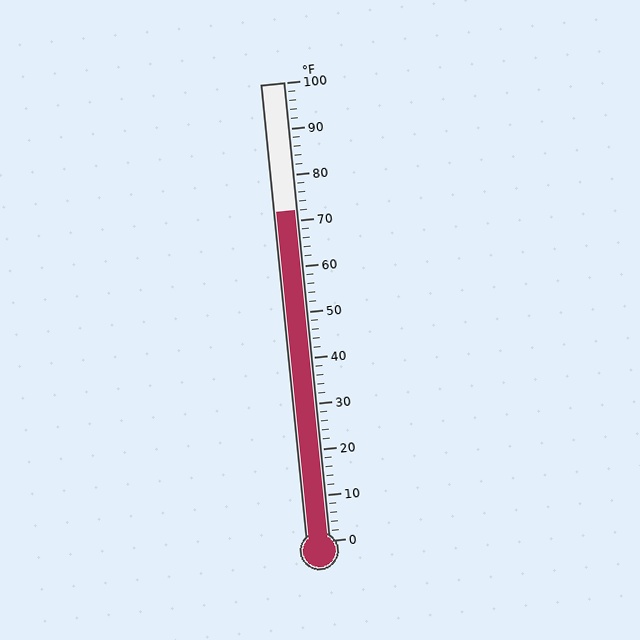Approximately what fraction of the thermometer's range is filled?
The thermometer is filled to approximately 70% of its range.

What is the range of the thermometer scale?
The thermometer scale ranges from 0°F to 100°F.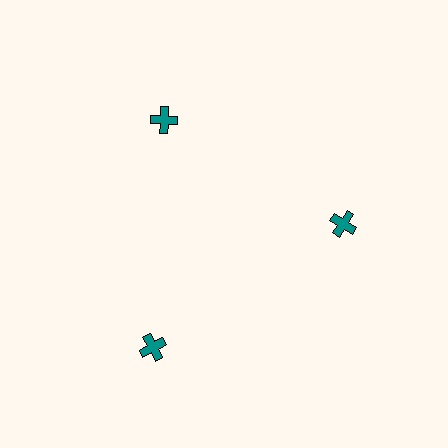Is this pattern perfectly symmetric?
No. The 3 teal crosses are arranged in a ring, but one element near the 7 o'clock position is pushed outward from the center, breaking the 3-fold rotational symmetry.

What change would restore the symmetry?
The symmetry would be restored by moving it inward, back onto the ring so that all 3 crosses sit at equal angles and equal distance from the center.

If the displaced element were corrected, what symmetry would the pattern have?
It would have 3-fold rotational symmetry — the pattern would map onto itself every 120 degrees.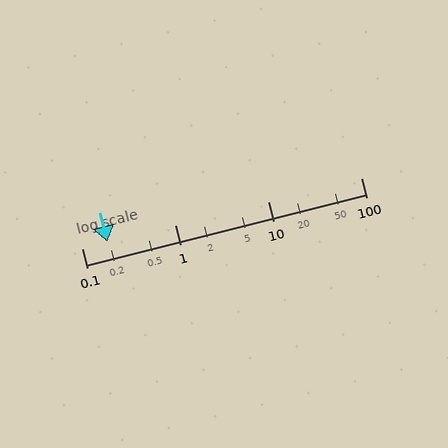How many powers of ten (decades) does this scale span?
The scale spans 3 decades, from 0.1 to 100.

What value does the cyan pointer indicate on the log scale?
The pointer indicates approximately 0.19.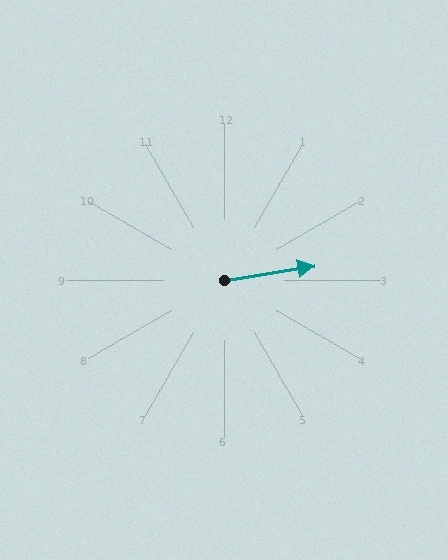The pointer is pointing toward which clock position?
Roughly 3 o'clock.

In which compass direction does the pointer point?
East.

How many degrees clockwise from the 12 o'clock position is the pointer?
Approximately 81 degrees.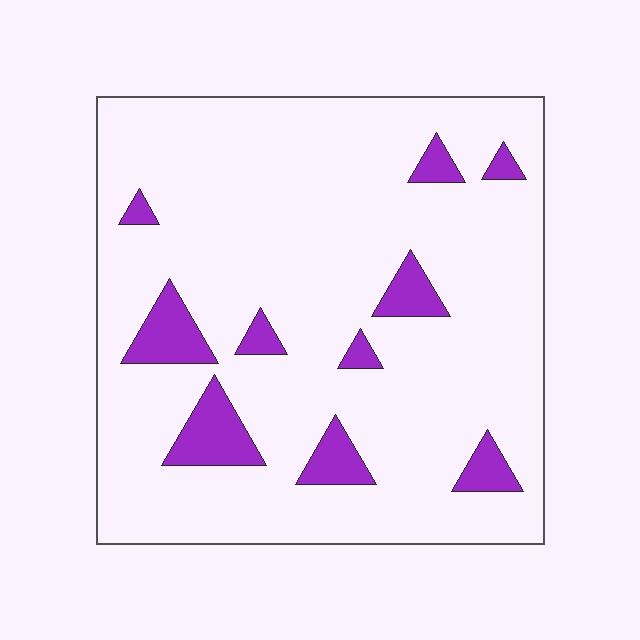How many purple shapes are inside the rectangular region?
10.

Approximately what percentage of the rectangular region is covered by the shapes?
Approximately 10%.